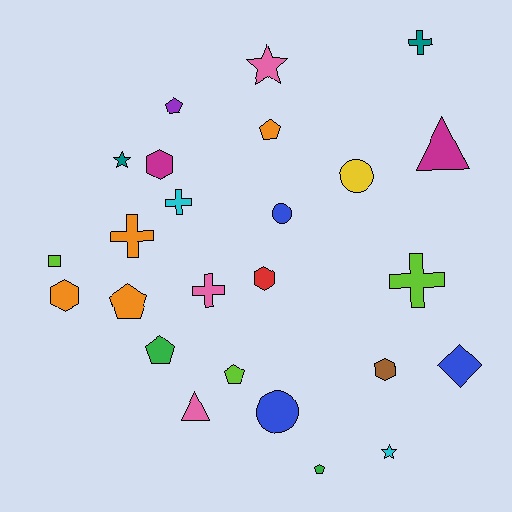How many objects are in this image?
There are 25 objects.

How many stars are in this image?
There are 3 stars.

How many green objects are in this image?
There are 2 green objects.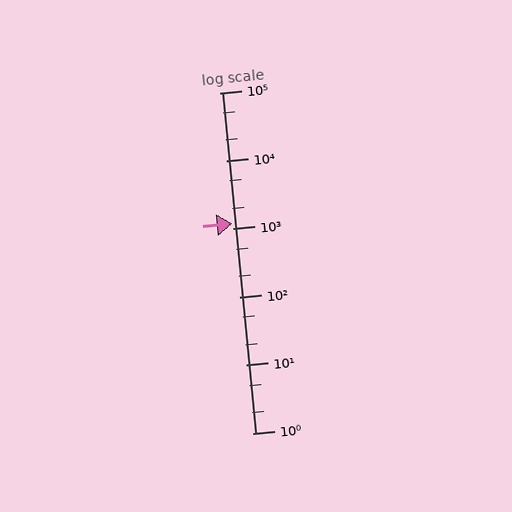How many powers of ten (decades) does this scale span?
The scale spans 5 decades, from 1 to 100000.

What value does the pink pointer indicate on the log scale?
The pointer indicates approximately 1200.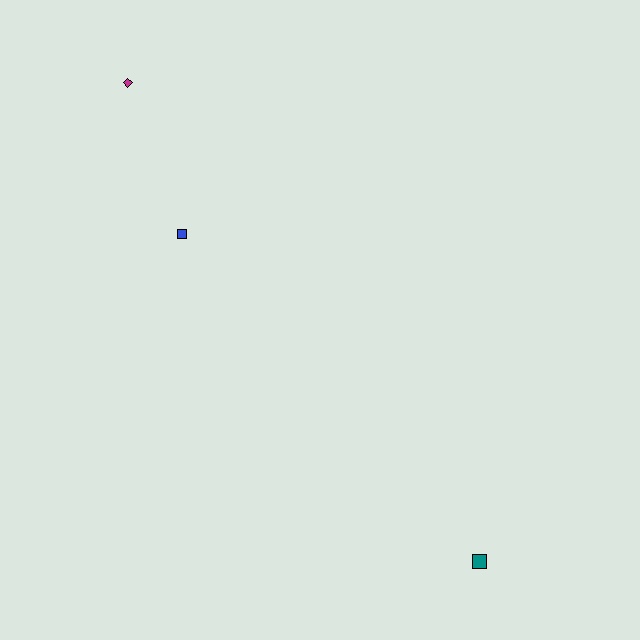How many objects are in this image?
There are 3 objects.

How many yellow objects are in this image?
There are no yellow objects.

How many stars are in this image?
There are no stars.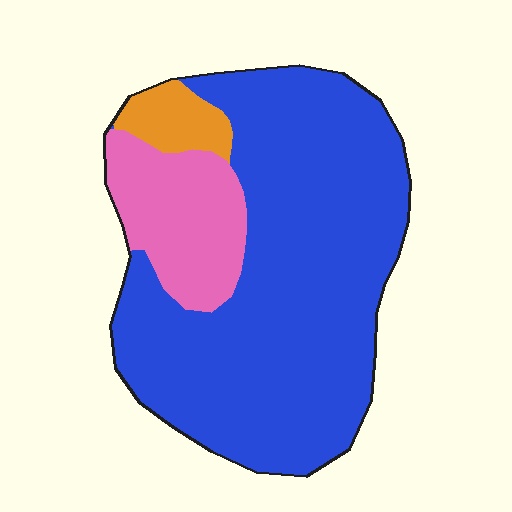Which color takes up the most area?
Blue, at roughly 75%.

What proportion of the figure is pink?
Pink takes up about one sixth (1/6) of the figure.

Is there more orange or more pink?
Pink.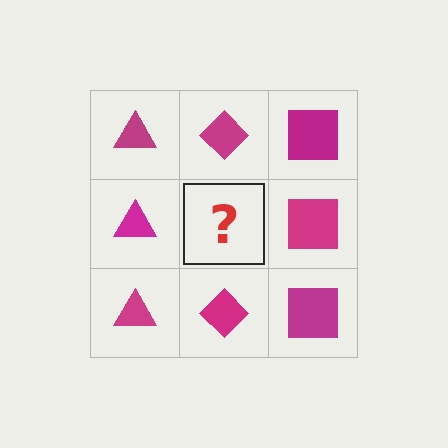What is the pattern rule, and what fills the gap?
The rule is that each column has a consistent shape. The gap should be filled with a magenta diamond.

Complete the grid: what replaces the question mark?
The question mark should be replaced with a magenta diamond.